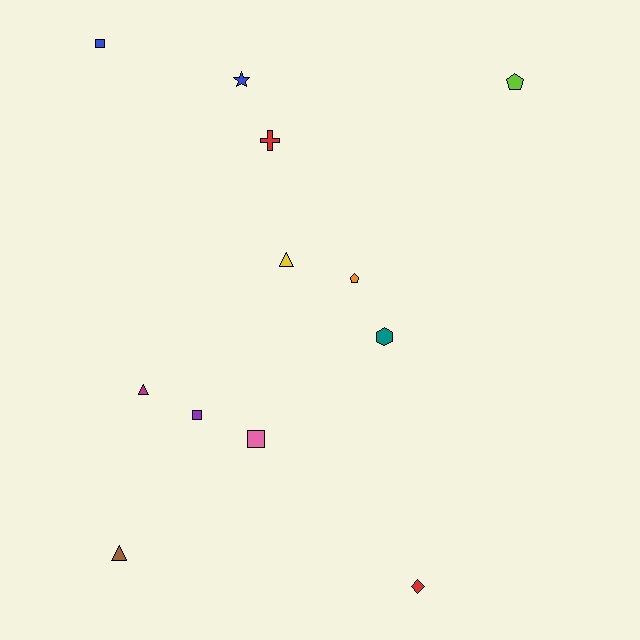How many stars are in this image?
There is 1 star.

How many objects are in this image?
There are 12 objects.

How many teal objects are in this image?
There is 1 teal object.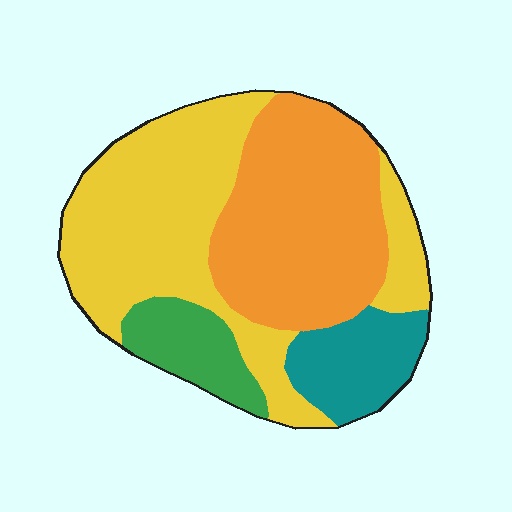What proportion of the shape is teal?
Teal takes up about one eighth (1/8) of the shape.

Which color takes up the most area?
Yellow, at roughly 45%.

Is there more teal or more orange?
Orange.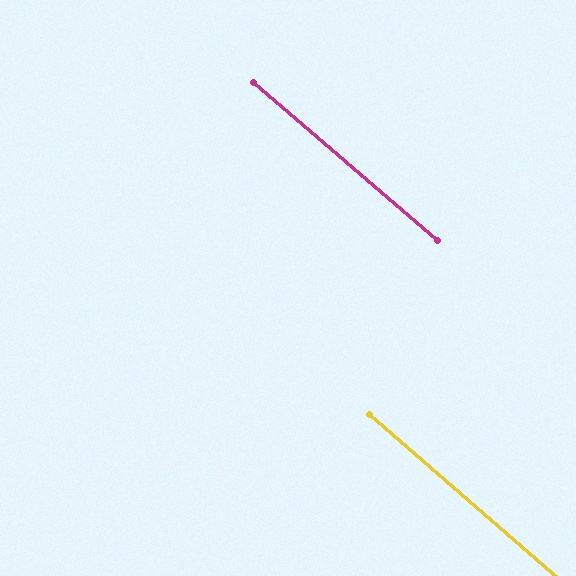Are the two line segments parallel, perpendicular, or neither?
Parallel — their directions differ by only 0.3°.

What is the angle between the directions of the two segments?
Approximately 0 degrees.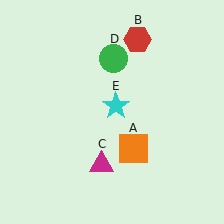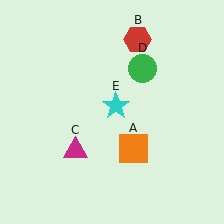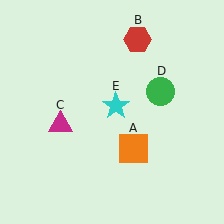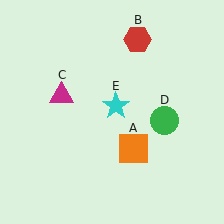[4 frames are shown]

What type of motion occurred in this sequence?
The magenta triangle (object C), green circle (object D) rotated clockwise around the center of the scene.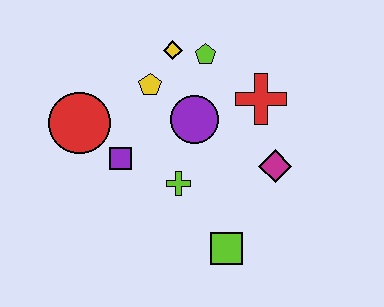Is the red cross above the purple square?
Yes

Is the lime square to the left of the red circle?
No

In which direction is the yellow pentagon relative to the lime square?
The yellow pentagon is above the lime square.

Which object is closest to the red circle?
The purple square is closest to the red circle.